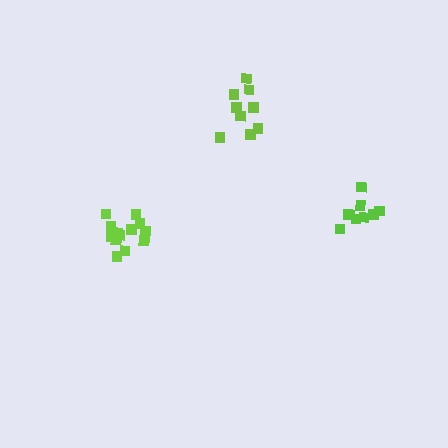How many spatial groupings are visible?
There are 3 spatial groupings.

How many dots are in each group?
Group 1: 14 dots, Group 2: 9 dots, Group 3: 9 dots (32 total).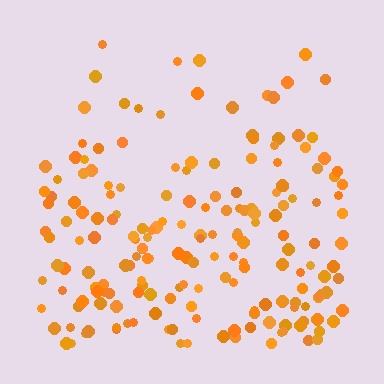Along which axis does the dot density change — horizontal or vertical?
Vertical.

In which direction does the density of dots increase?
From top to bottom, with the bottom side densest.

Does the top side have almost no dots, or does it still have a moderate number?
Still a moderate number, just noticeably fewer than the bottom.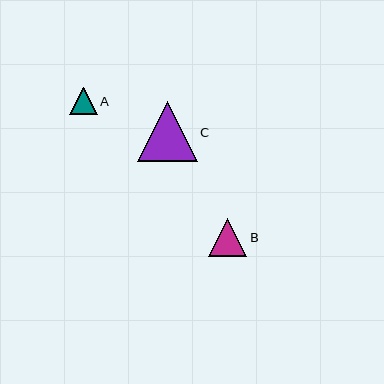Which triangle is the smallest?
Triangle A is the smallest with a size of approximately 27 pixels.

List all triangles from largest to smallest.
From largest to smallest: C, B, A.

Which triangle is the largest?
Triangle C is the largest with a size of approximately 60 pixels.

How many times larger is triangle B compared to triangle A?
Triangle B is approximately 1.4 times the size of triangle A.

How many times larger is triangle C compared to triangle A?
Triangle C is approximately 2.2 times the size of triangle A.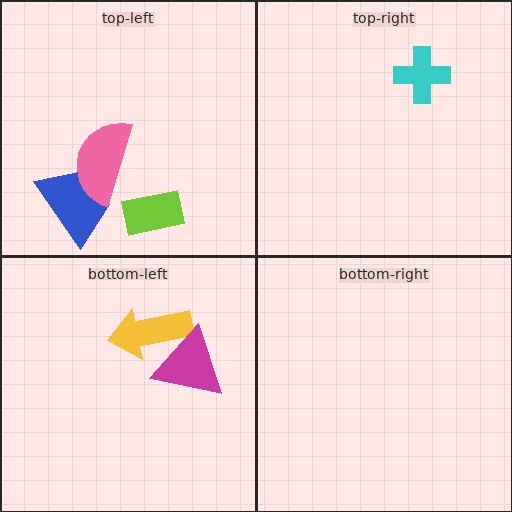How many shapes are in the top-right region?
1.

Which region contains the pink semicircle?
The top-left region.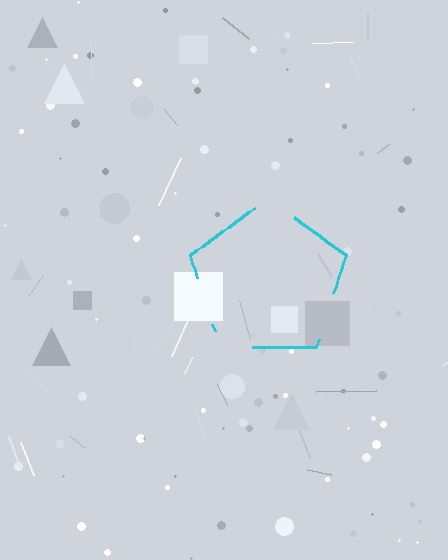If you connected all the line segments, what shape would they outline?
They would outline a pentagon.